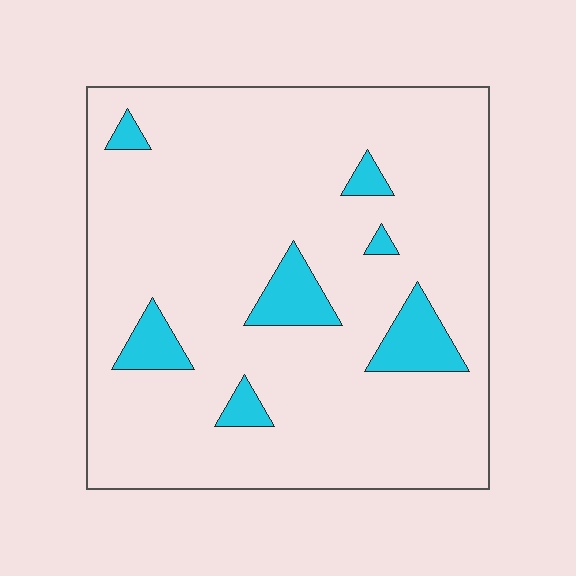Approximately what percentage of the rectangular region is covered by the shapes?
Approximately 10%.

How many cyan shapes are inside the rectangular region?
7.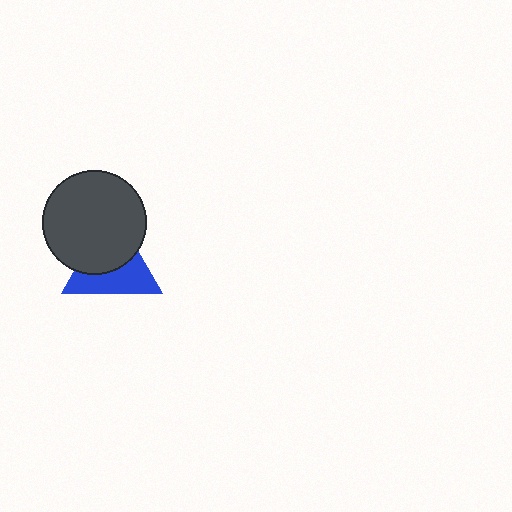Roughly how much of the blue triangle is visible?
About half of it is visible (roughly 49%).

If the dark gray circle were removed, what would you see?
You would see the complete blue triangle.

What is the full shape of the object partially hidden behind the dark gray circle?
The partially hidden object is a blue triangle.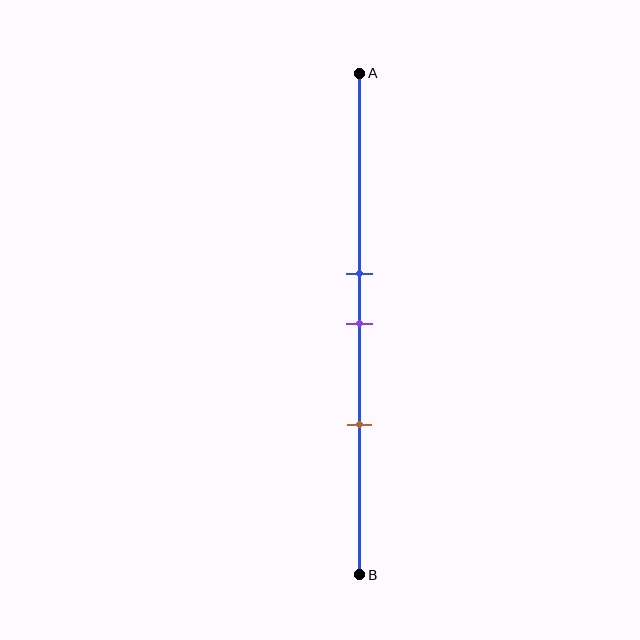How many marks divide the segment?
There are 3 marks dividing the segment.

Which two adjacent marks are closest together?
The blue and purple marks are the closest adjacent pair.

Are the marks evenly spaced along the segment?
Yes, the marks are approximately evenly spaced.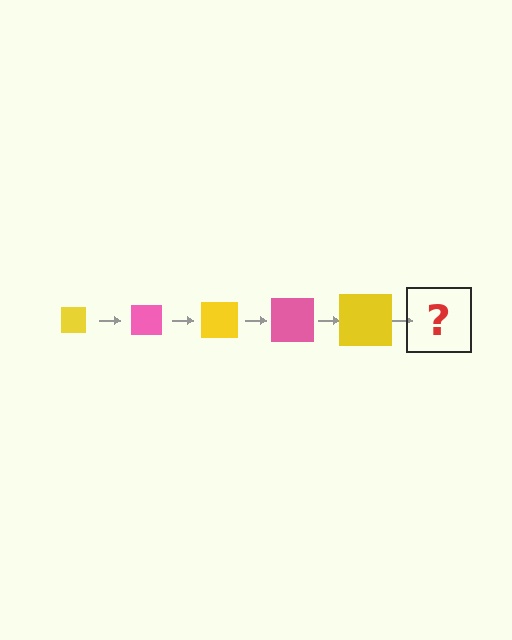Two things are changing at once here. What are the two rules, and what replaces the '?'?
The two rules are that the square grows larger each step and the color cycles through yellow and pink. The '?' should be a pink square, larger than the previous one.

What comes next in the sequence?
The next element should be a pink square, larger than the previous one.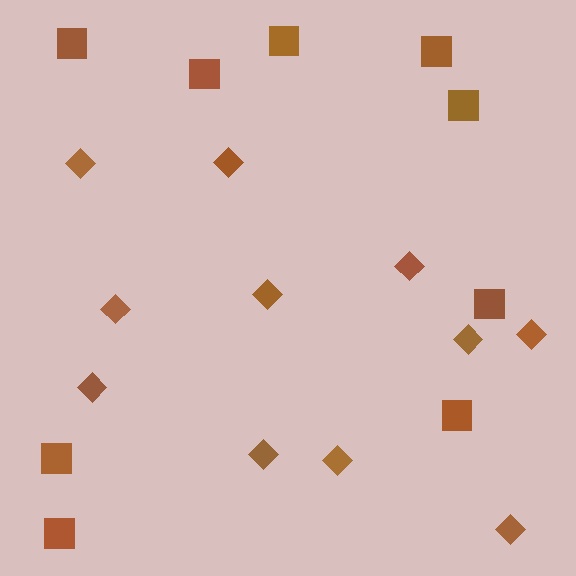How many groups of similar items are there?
There are 2 groups: one group of diamonds (11) and one group of squares (9).